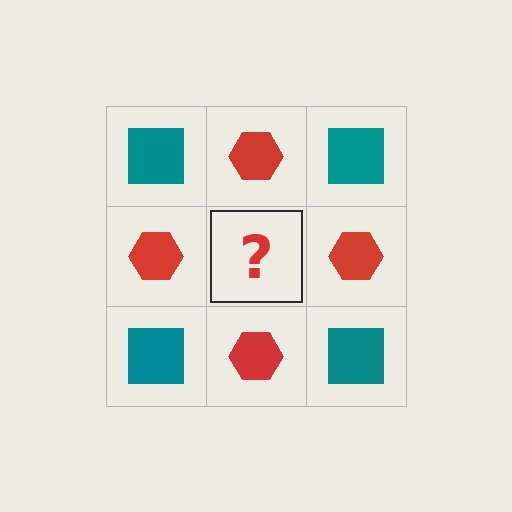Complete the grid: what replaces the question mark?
The question mark should be replaced with a teal square.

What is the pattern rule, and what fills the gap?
The rule is that it alternates teal square and red hexagon in a checkerboard pattern. The gap should be filled with a teal square.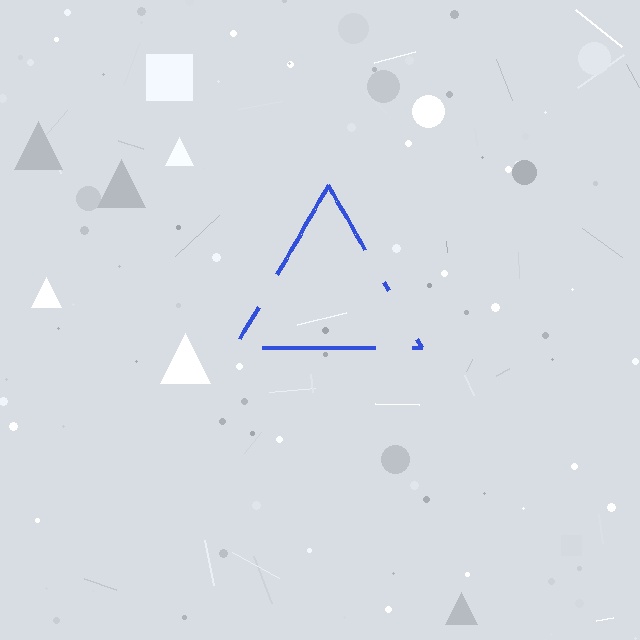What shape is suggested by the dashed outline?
The dashed outline suggests a triangle.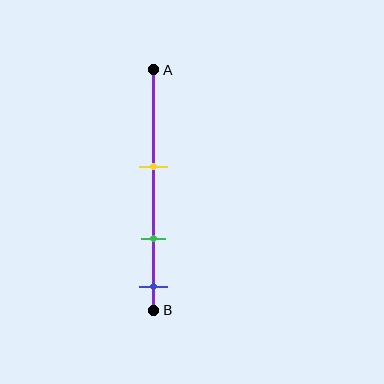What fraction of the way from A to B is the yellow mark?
The yellow mark is approximately 40% (0.4) of the way from A to B.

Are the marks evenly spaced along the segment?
Yes, the marks are approximately evenly spaced.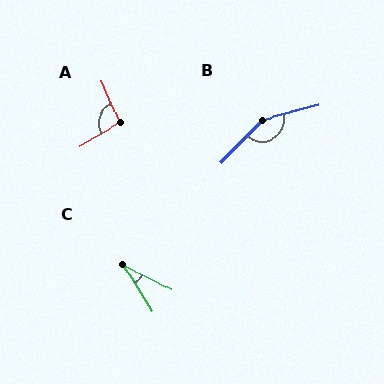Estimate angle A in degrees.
Approximately 97 degrees.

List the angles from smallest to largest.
C (30°), A (97°), B (149°).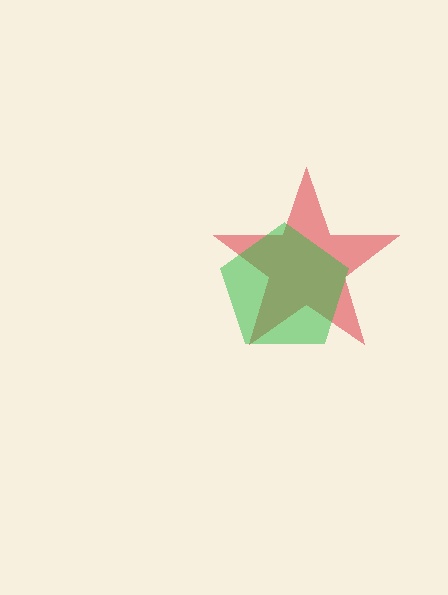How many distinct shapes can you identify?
There are 2 distinct shapes: a red star, a green pentagon.